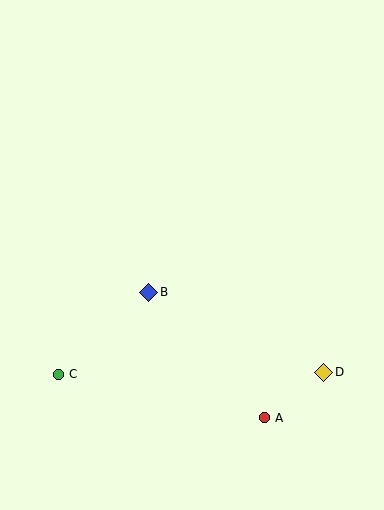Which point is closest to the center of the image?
Point B at (149, 292) is closest to the center.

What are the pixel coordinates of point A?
Point A is at (264, 418).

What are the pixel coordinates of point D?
Point D is at (324, 372).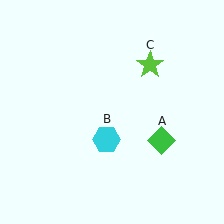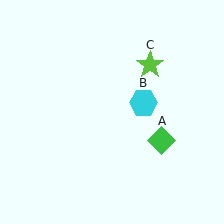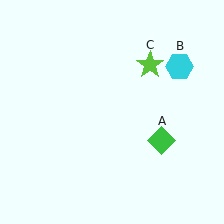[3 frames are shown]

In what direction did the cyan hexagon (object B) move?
The cyan hexagon (object B) moved up and to the right.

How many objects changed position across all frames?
1 object changed position: cyan hexagon (object B).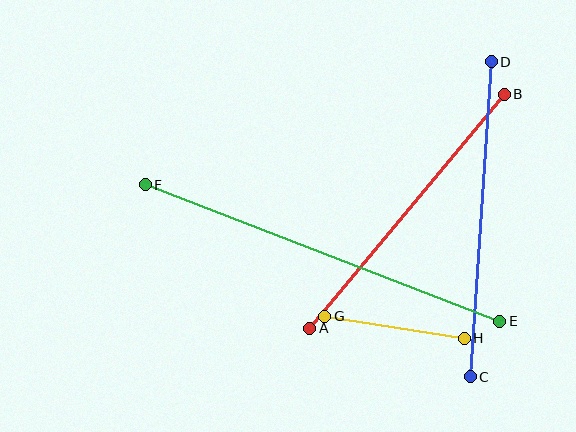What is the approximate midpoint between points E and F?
The midpoint is at approximately (323, 253) pixels.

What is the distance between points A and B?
The distance is approximately 304 pixels.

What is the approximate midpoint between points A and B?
The midpoint is at approximately (407, 211) pixels.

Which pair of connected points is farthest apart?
Points E and F are farthest apart.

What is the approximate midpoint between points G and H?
The midpoint is at approximately (395, 327) pixels.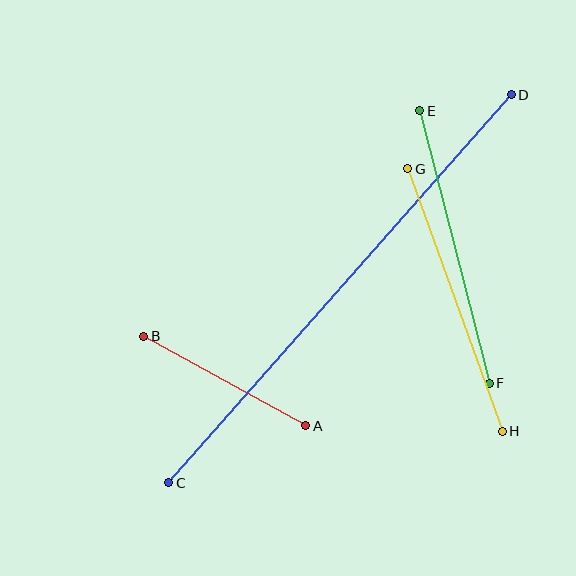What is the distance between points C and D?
The distance is approximately 517 pixels.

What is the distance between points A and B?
The distance is approximately 185 pixels.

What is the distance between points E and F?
The distance is approximately 281 pixels.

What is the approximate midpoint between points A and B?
The midpoint is at approximately (225, 381) pixels.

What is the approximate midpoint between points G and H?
The midpoint is at approximately (455, 300) pixels.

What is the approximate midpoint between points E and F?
The midpoint is at approximately (455, 247) pixels.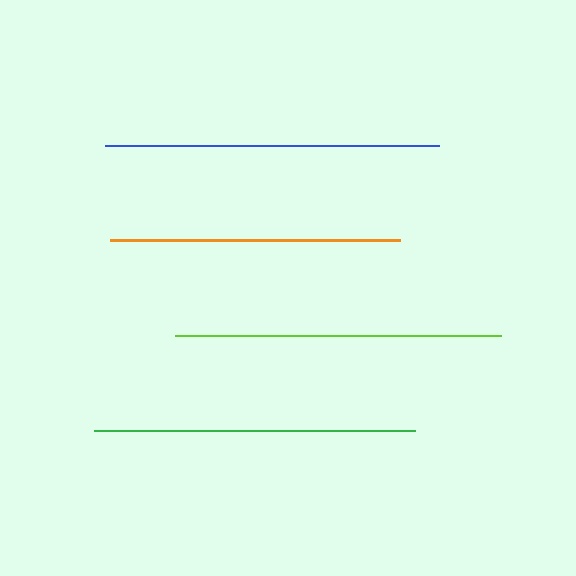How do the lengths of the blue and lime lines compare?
The blue and lime lines are approximately the same length.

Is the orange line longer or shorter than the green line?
The green line is longer than the orange line.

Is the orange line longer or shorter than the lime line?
The lime line is longer than the orange line.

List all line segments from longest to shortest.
From longest to shortest: blue, lime, green, orange.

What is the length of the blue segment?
The blue segment is approximately 334 pixels long.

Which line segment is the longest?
The blue line is the longest at approximately 334 pixels.